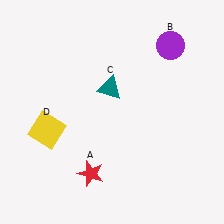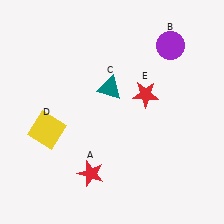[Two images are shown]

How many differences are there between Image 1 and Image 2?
There is 1 difference between the two images.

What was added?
A red star (E) was added in Image 2.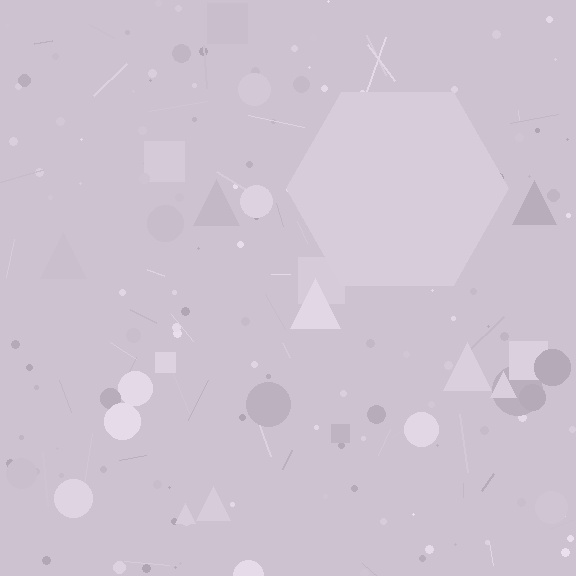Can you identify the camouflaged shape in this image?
The camouflaged shape is a hexagon.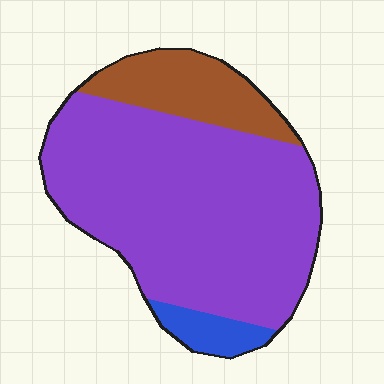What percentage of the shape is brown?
Brown takes up about one sixth (1/6) of the shape.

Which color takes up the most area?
Purple, at roughly 75%.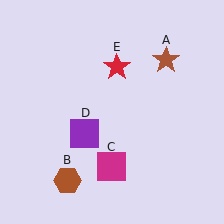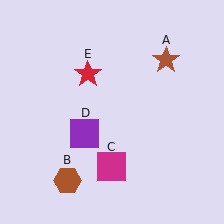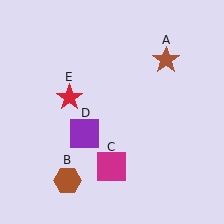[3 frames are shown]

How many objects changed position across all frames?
1 object changed position: red star (object E).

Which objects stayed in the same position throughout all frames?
Brown star (object A) and brown hexagon (object B) and magenta square (object C) and purple square (object D) remained stationary.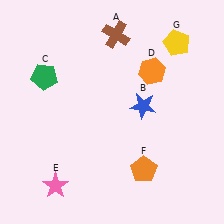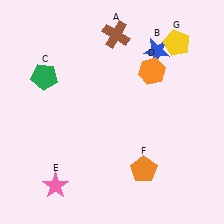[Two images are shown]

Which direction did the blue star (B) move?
The blue star (B) moved up.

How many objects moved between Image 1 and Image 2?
1 object moved between the two images.